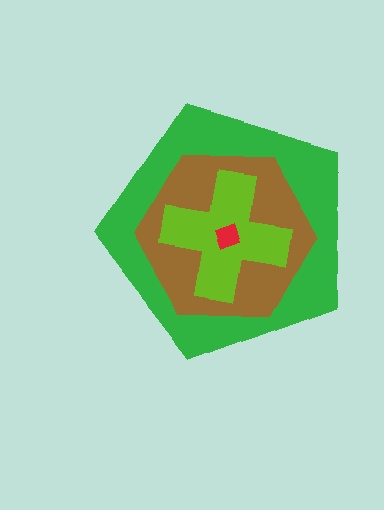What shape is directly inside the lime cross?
The red diamond.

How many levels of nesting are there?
4.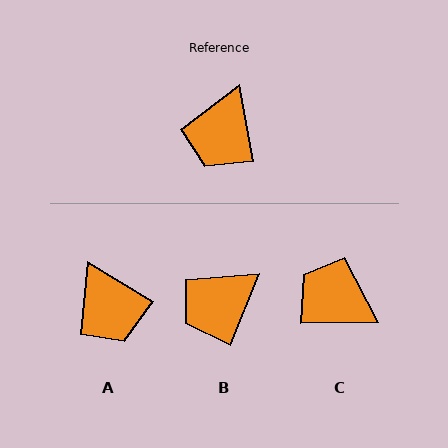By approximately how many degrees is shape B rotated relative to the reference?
Approximately 33 degrees clockwise.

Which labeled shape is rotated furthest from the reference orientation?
C, about 100 degrees away.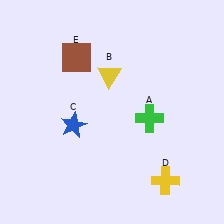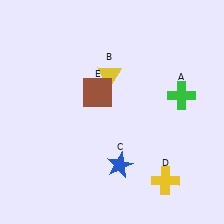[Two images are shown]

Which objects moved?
The objects that moved are: the green cross (A), the blue star (C), the brown square (E).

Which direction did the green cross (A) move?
The green cross (A) moved right.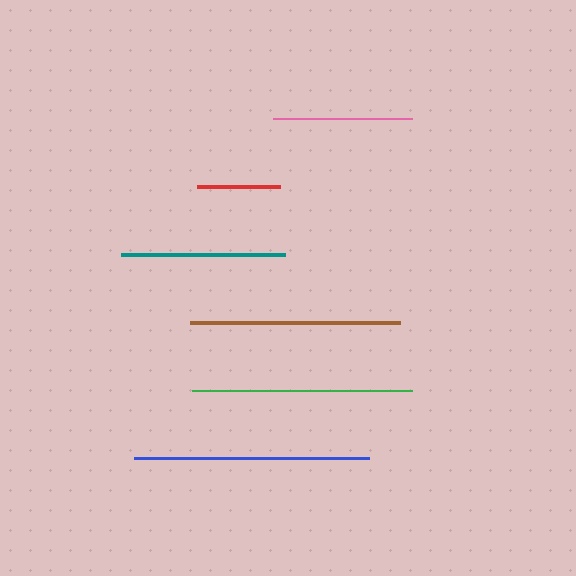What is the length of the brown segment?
The brown segment is approximately 210 pixels long.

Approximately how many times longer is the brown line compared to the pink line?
The brown line is approximately 1.5 times the length of the pink line.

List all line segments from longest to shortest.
From longest to shortest: blue, green, brown, teal, pink, red.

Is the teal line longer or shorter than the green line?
The green line is longer than the teal line.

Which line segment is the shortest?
The red line is the shortest at approximately 83 pixels.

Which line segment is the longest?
The blue line is the longest at approximately 235 pixels.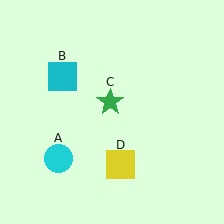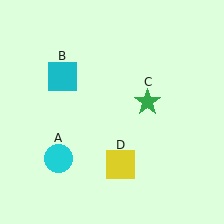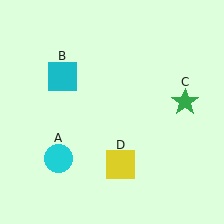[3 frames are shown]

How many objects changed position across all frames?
1 object changed position: green star (object C).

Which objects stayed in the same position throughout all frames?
Cyan circle (object A) and cyan square (object B) and yellow square (object D) remained stationary.